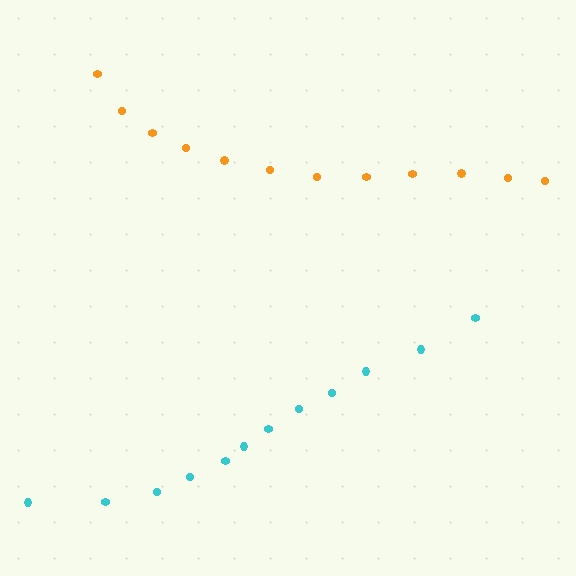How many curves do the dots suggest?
There are 2 distinct paths.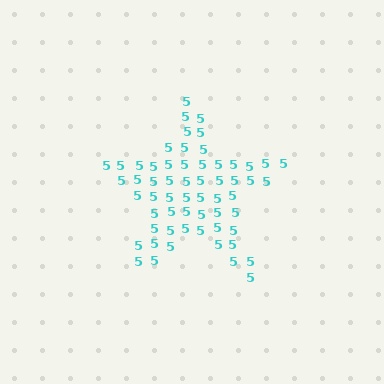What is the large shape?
The large shape is a star.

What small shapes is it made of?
It is made of small digit 5's.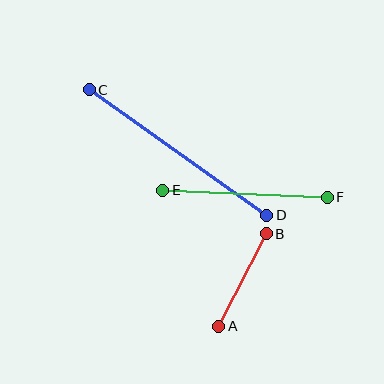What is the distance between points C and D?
The distance is approximately 218 pixels.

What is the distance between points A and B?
The distance is approximately 104 pixels.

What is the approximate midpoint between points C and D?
The midpoint is at approximately (178, 153) pixels.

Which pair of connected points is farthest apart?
Points C and D are farthest apart.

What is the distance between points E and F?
The distance is approximately 165 pixels.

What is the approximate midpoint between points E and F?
The midpoint is at approximately (245, 194) pixels.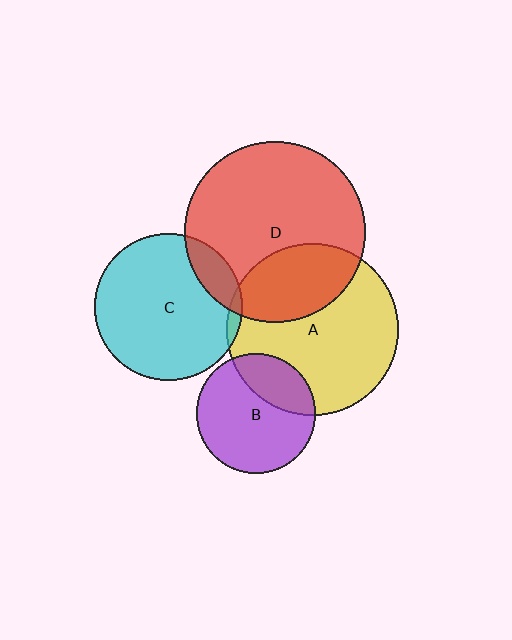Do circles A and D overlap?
Yes.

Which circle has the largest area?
Circle D (red).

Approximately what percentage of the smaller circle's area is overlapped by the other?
Approximately 30%.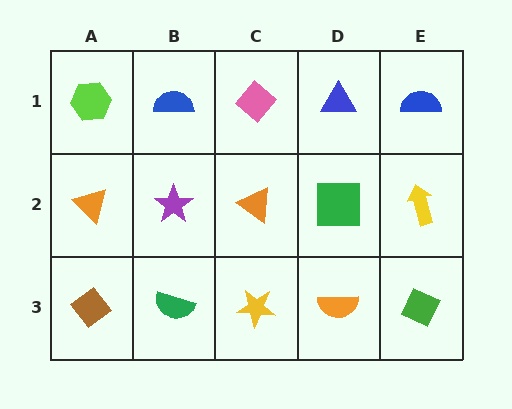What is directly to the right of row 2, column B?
An orange triangle.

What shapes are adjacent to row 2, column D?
A blue triangle (row 1, column D), an orange semicircle (row 3, column D), an orange triangle (row 2, column C), a yellow arrow (row 2, column E).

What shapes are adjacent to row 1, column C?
An orange triangle (row 2, column C), a blue semicircle (row 1, column B), a blue triangle (row 1, column D).